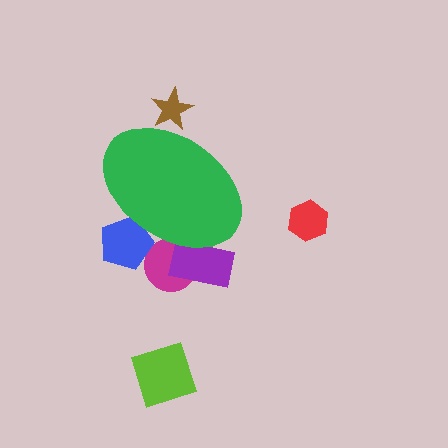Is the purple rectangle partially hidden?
Yes, the purple rectangle is partially hidden behind the green ellipse.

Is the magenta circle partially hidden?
Yes, the magenta circle is partially hidden behind the green ellipse.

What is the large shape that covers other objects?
A green ellipse.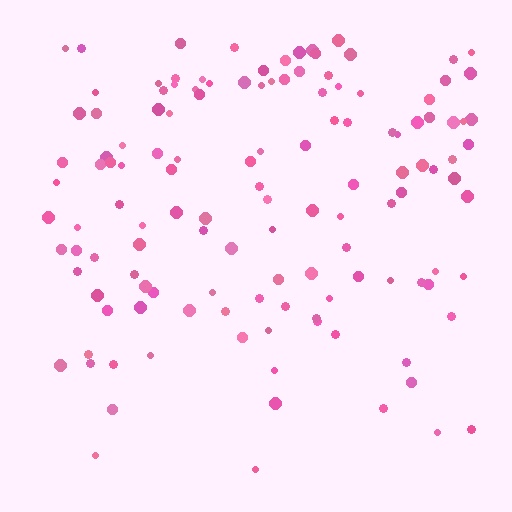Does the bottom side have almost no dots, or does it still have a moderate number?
Still a moderate number, just noticeably fewer than the top.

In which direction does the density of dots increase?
From bottom to top, with the top side densest.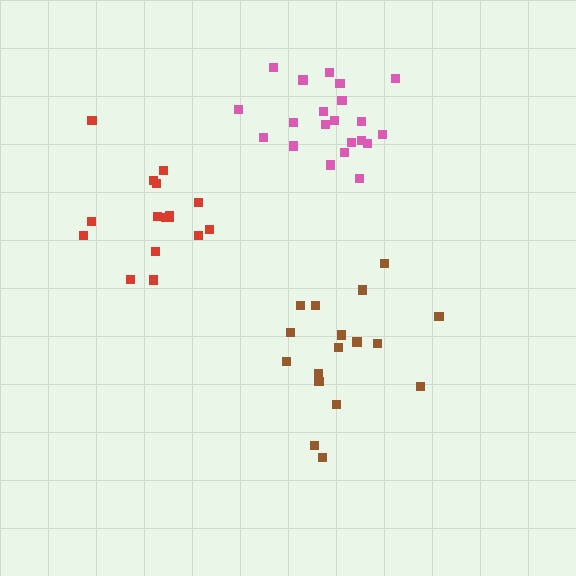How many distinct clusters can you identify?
There are 3 distinct clusters.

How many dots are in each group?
Group 1: 17 dots, Group 2: 21 dots, Group 3: 16 dots (54 total).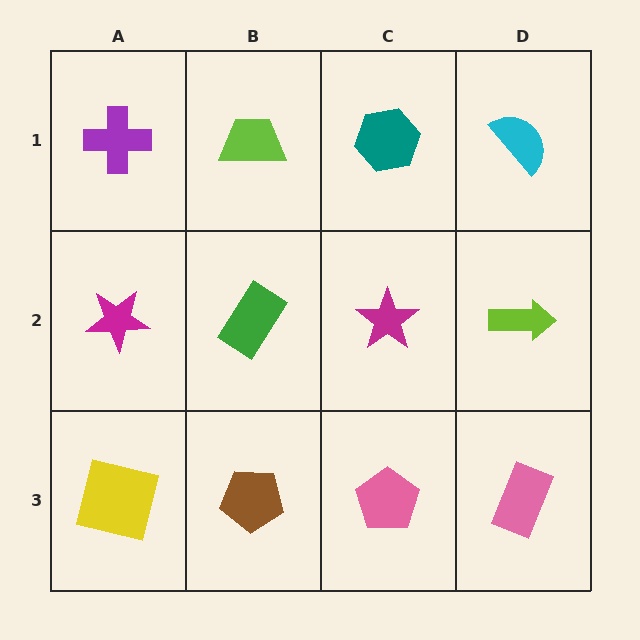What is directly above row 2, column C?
A teal hexagon.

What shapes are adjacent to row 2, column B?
A lime trapezoid (row 1, column B), a brown pentagon (row 3, column B), a magenta star (row 2, column A), a magenta star (row 2, column C).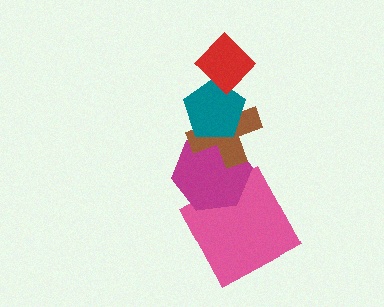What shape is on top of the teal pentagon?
The red diamond is on top of the teal pentagon.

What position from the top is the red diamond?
The red diamond is 1st from the top.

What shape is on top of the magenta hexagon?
The brown cross is on top of the magenta hexagon.